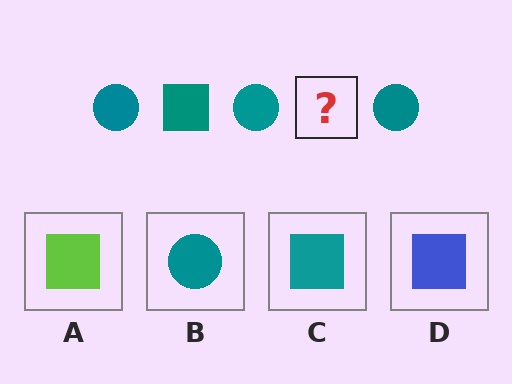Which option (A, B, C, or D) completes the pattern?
C.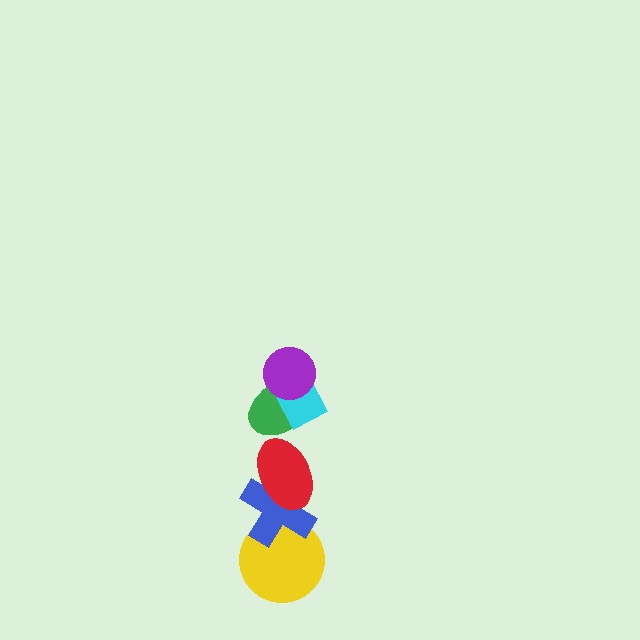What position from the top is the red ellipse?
The red ellipse is 4th from the top.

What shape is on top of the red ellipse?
The green ellipse is on top of the red ellipse.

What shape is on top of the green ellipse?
The cyan diamond is on top of the green ellipse.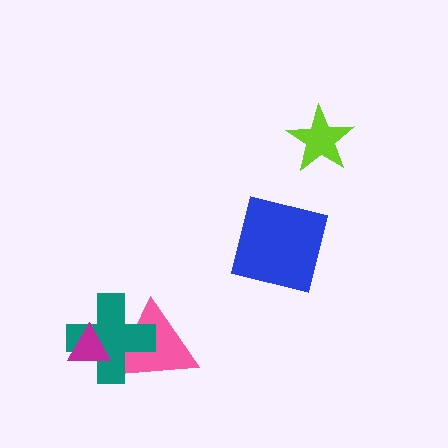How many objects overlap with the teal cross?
2 objects overlap with the teal cross.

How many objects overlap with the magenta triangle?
2 objects overlap with the magenta triangle.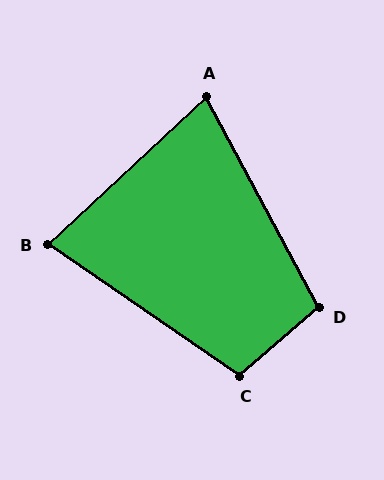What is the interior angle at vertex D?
Approximately 102 degrees (obtuse).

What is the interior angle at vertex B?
Approximately 78 degrees (acute).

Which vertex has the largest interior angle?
C, at approximately 105 degrees.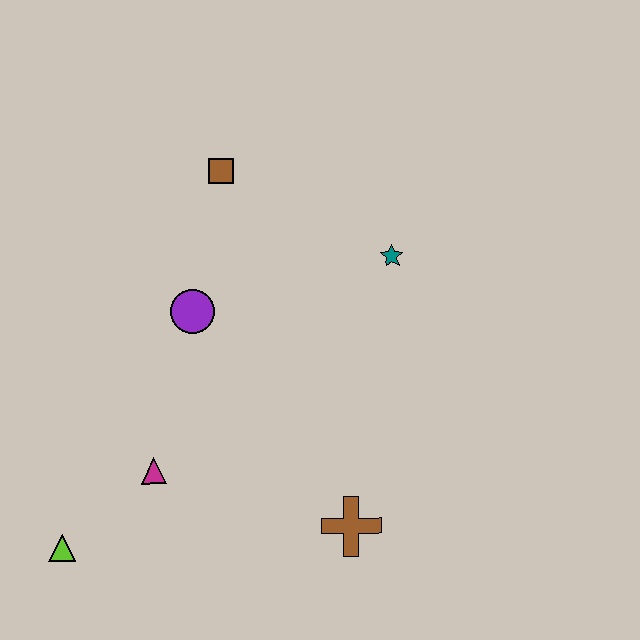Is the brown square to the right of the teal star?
No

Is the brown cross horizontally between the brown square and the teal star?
Yes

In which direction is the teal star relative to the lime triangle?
The teal star is to the right of the lime triangle.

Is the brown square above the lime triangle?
Yes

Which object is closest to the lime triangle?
The magenta triangle is closest to the lime triangle.